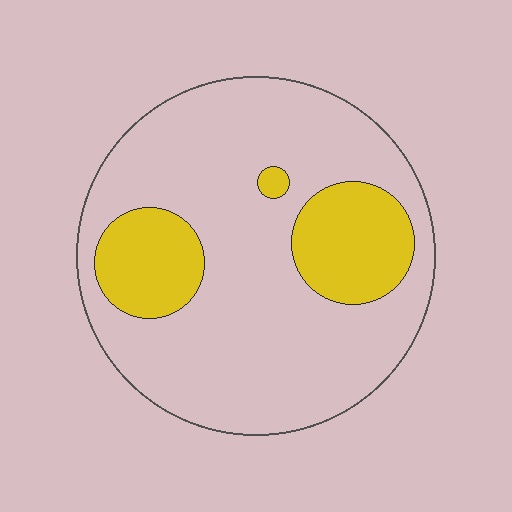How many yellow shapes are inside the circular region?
3.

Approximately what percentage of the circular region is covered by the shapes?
Approximately 20%.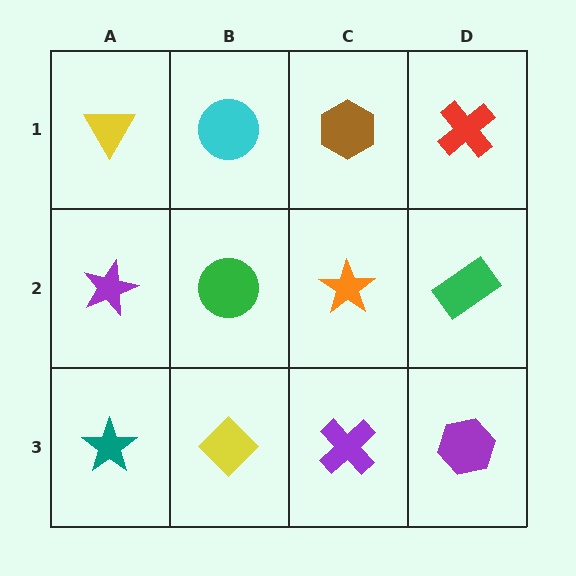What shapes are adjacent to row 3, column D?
A green rectangle (row 2, column D), a purple cross (row 3, column C).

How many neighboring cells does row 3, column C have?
3.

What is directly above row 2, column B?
A cyan circle.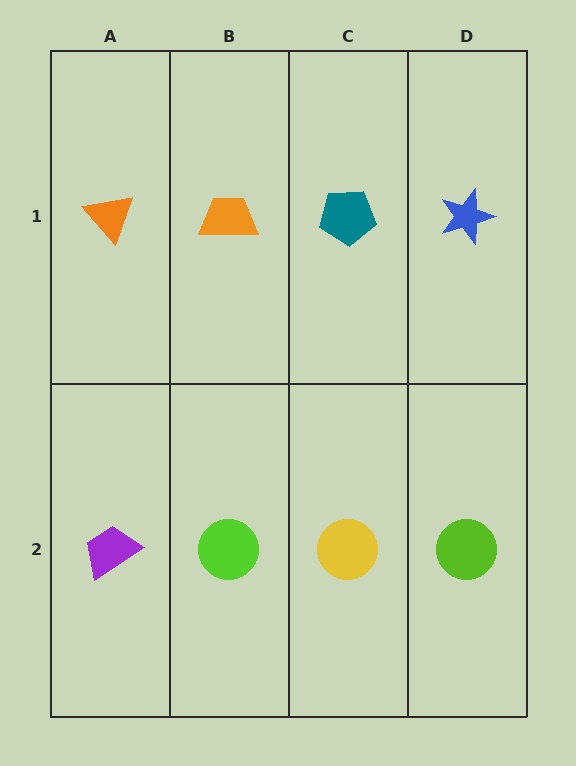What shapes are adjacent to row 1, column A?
A purple trapezoid (row 2, column A), an orange trapezoid (row 1, column B).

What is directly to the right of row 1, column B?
A teal pentagon.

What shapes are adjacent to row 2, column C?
A teal pentagon (row 1, column C), a lime circle (row 2, column B), a lime circle (row 2, column D).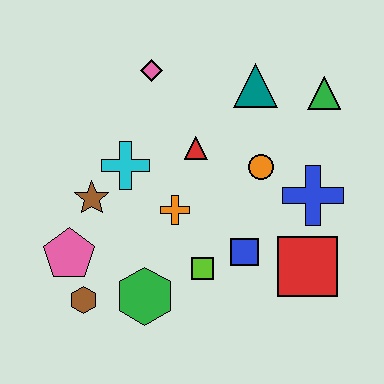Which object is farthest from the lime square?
The green triangle is farthest from the lime square.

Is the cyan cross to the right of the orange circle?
No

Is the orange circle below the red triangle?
Yes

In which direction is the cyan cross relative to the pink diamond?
The cyan cross is below the pink diamond.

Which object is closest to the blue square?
The lime square is closest to the blue square.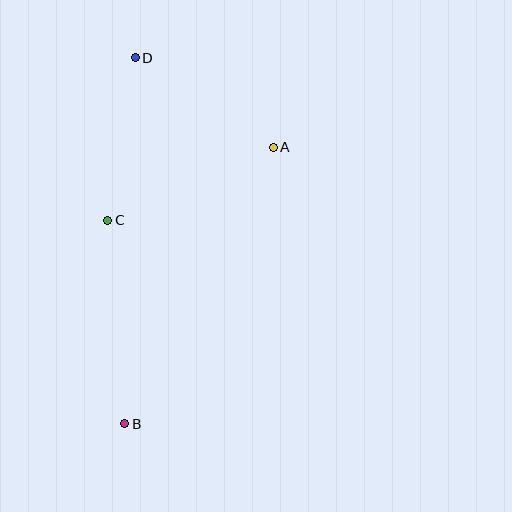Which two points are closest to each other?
Points A and D are closest to each other.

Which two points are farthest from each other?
Points B and D are farthest from each other.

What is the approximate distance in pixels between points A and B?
The distance between A and B is approximately 314 pixels.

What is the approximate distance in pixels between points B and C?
The distance between B and C is approximately 205 pixels.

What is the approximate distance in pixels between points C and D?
The distance between C and D is approximately 164 pixels.